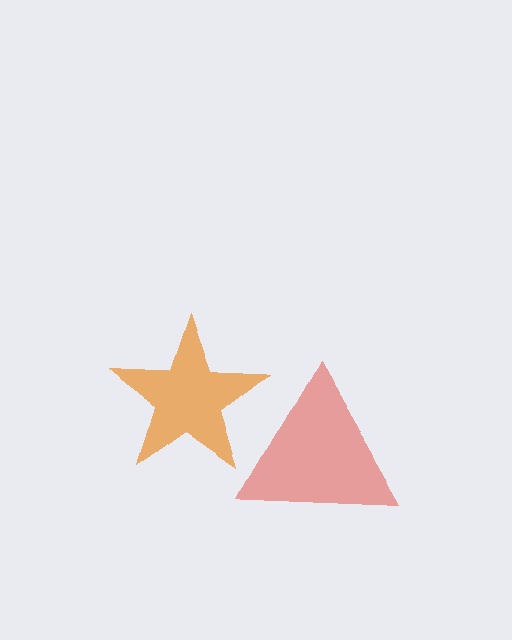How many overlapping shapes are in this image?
There are 2 overlapping shapes in the image.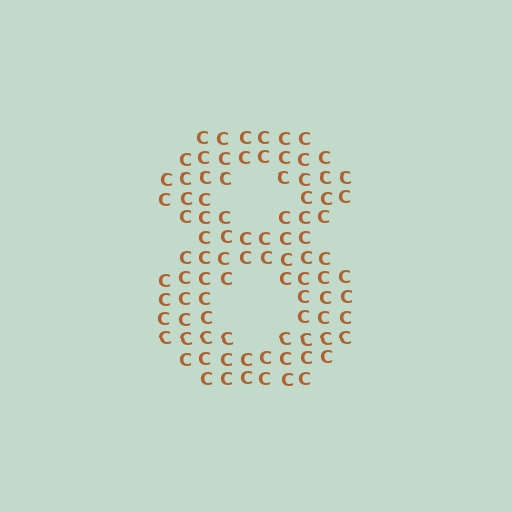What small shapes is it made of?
It is made of small letter C's.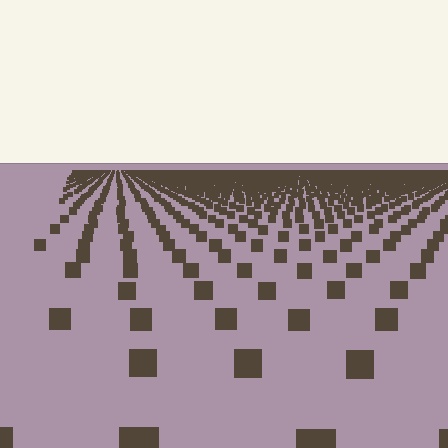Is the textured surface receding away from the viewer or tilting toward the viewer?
The surface is receding away from the viewer. Texture elements get smaller and denser toward the top.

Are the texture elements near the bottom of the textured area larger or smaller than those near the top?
Larger. Near the bottom, elements are closer to the viewer and appear at a bigger on-screen size.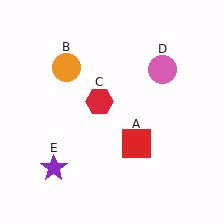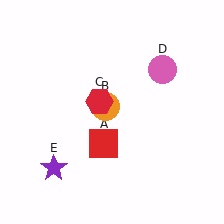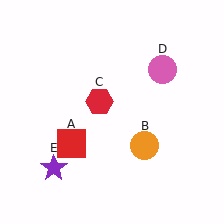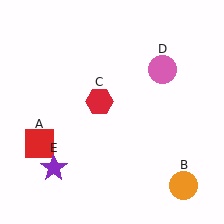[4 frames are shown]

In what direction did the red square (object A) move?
The red square (object A) moved left.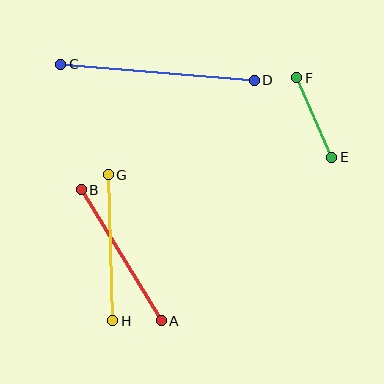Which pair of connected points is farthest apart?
Points C and D are farthest apart.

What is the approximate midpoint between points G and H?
The midpoint is at approximately (111, 248) pixels.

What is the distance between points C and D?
The distance is approximately 194 pixels.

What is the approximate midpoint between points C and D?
The midpoint is at approximately (157, 72) pixels.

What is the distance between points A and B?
The distance is approximately 154 pixels.